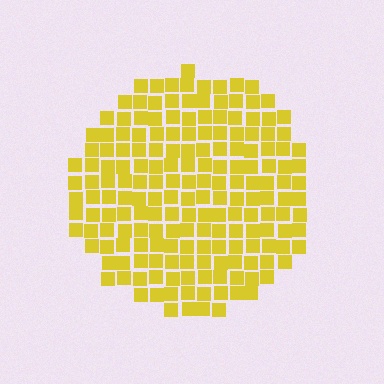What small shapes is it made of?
It is made of small squares.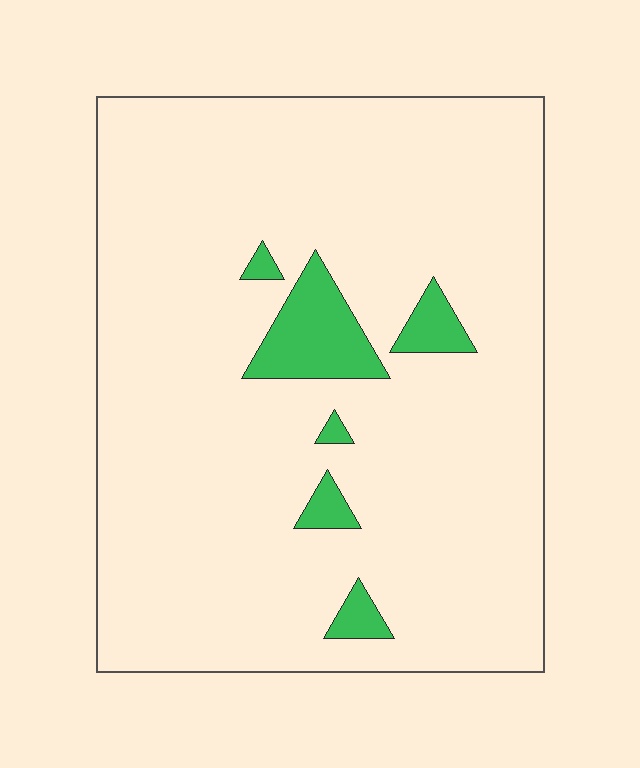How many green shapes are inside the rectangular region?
6.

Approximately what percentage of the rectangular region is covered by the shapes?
Approximately 5%.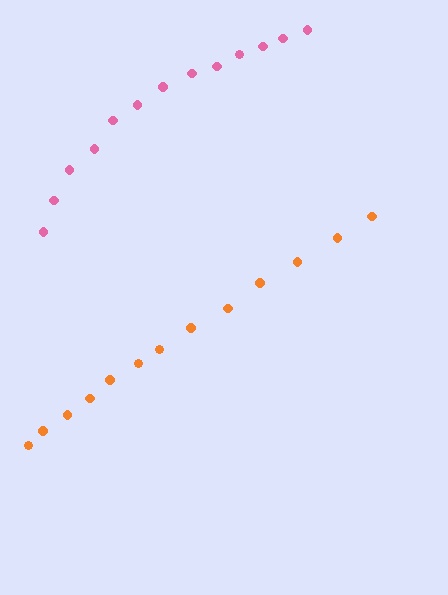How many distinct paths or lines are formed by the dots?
There are 2 distinct paths.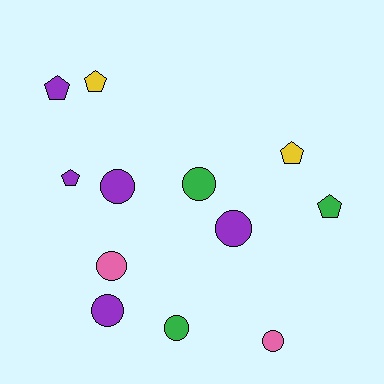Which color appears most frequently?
Purple, with 5 objects.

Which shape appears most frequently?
Circle, with 7 objects.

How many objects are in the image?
There are 12 objects.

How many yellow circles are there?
There are no yellow circles.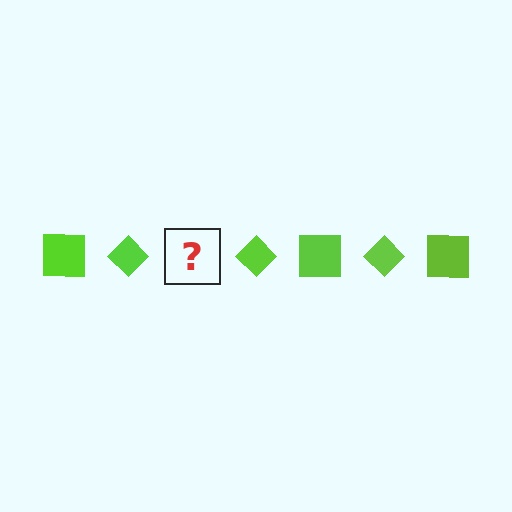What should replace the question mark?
The question mark should be replaced with a lime square.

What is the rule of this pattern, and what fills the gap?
The rule is that the pattern cycles through square, diamond shapes in lime. The gap should be filled with a lime square.